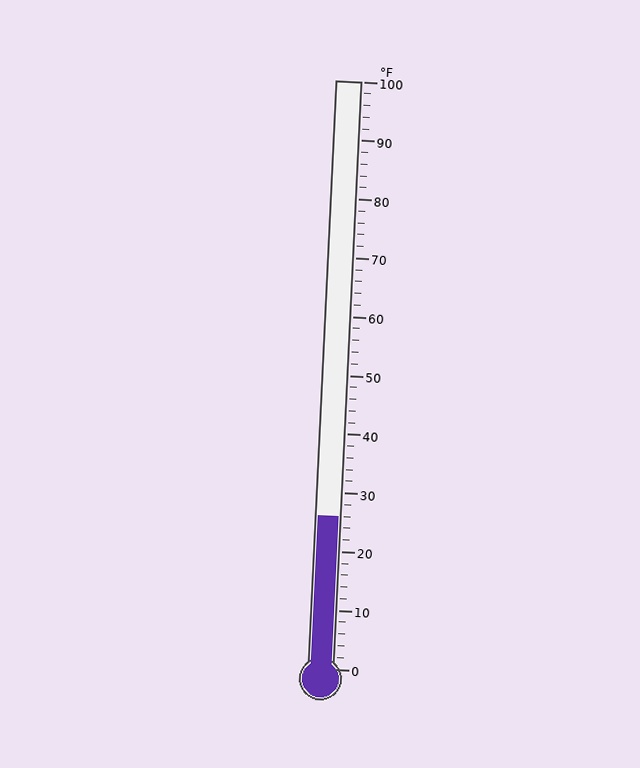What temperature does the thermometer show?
The thermometer shows approximately 26°F.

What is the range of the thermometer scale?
The thermometer scale ranges from 0°F to 100°F.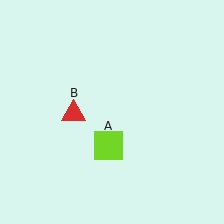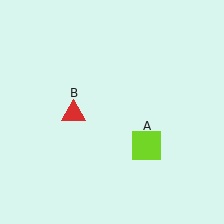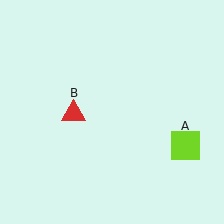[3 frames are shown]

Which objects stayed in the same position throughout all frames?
Red triangle (object B) remained stationary.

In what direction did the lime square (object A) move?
The lime square (object A) moved right.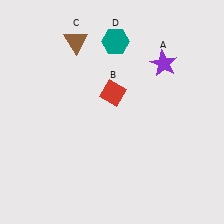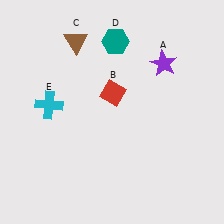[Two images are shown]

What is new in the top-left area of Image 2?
A cyan cross (E) was added in the top-left area of Image 2.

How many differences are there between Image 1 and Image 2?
There is 1 difference between the two images.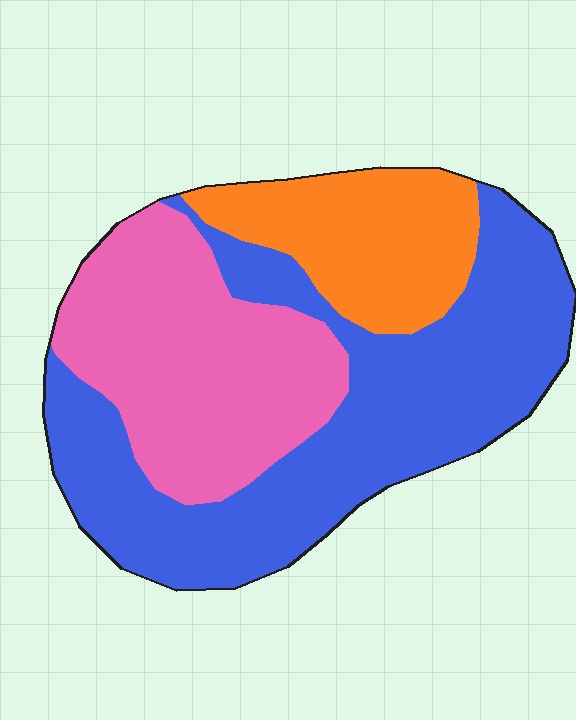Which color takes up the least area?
Orange, at roughly 20%.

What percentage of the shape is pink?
Pink covers about 30% of the shape.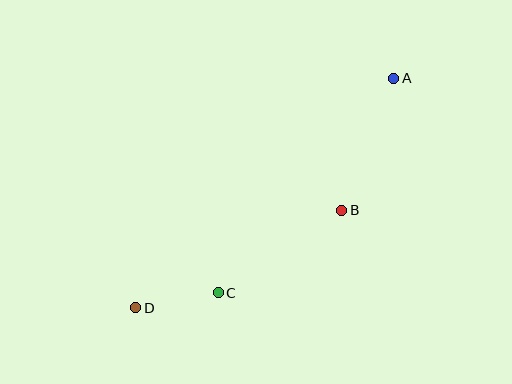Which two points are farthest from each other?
Points A and D are farthest from each other.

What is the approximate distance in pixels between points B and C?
The distance between B and C is approximately 148 pixels.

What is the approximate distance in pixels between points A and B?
The distance between A and B is approximately 142 pixels.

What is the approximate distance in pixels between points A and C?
The distance between A and C is approximately 277 pixels.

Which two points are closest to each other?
Points C and D are closest to each other.